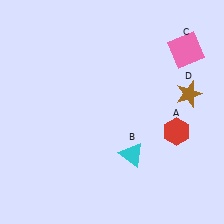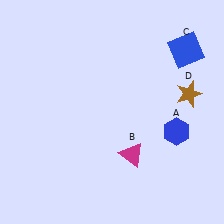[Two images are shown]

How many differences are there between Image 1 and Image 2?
There are 3 differences between the two images.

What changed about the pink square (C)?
In Image 1, C is pink. In Image 2, it changed to blue.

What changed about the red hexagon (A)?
In Image 1, A is red. In Image 2, it changed to blue.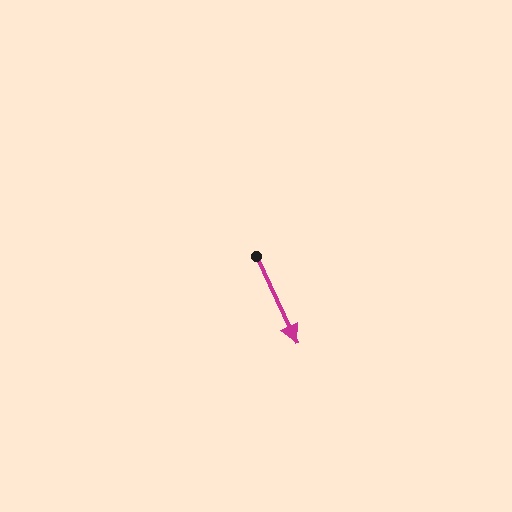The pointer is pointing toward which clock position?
Roughly 5 o'clock.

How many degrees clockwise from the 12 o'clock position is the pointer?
Approximately 155 degrees.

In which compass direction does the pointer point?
Southeast.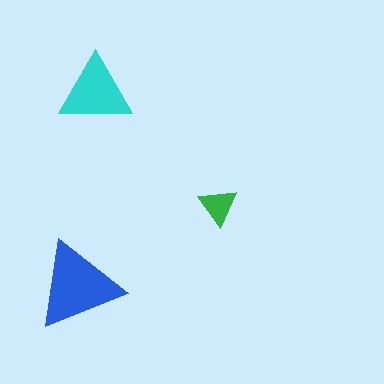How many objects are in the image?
There are 3 objects in the image.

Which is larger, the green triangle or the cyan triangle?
The cyan one.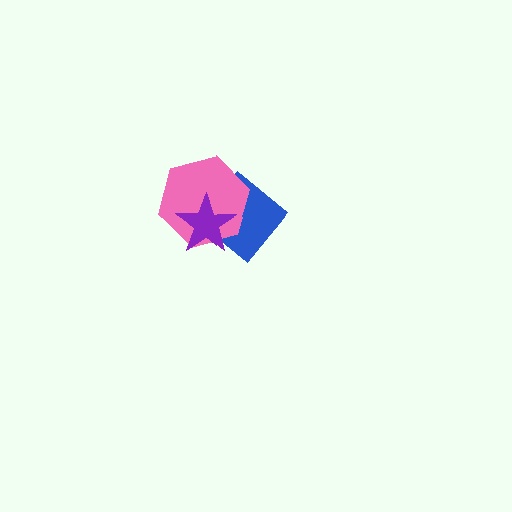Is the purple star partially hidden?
No, no other shape covers it.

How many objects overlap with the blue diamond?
2 objects overlap with the blue diamond.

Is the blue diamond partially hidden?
Yes, it is partially covered by another shape.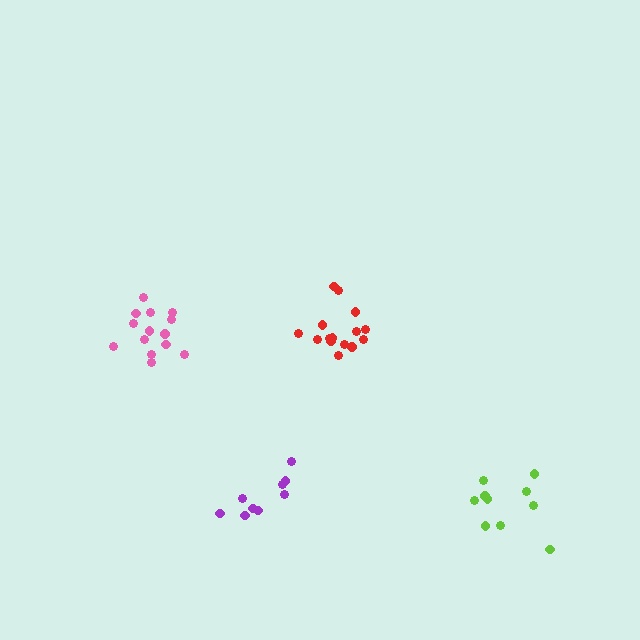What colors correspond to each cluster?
The clusters are colored: lime, pink, purple, red.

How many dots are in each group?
Group 1: 10 dots, Group 2: 14 dots, Group 3: 9 dots, Group 4: 15 dots (48 total).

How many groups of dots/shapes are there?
There are 4 groups.